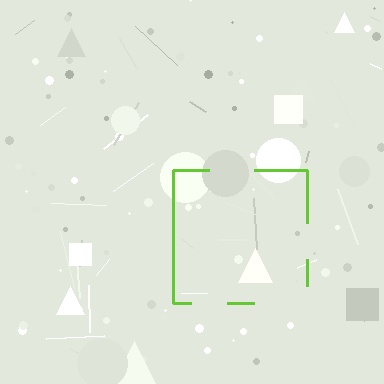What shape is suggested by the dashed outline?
The dashed outline suggests a square.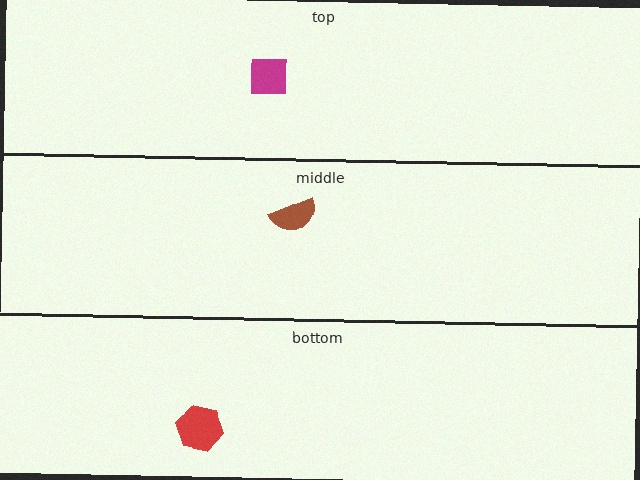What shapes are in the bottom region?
The red hexagon.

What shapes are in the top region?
The magenta square.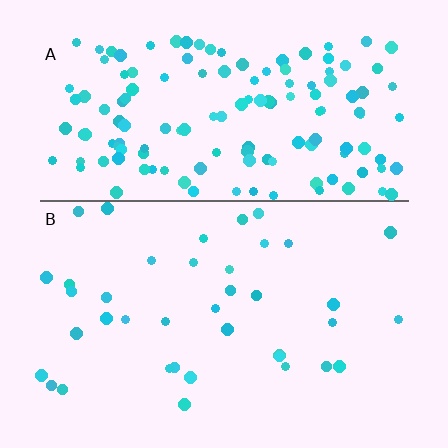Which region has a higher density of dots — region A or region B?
A (the top).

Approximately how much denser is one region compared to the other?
Approximately 3.7× — region A over region B.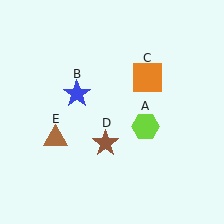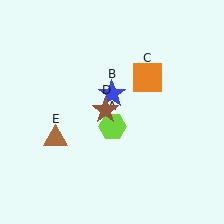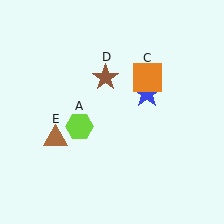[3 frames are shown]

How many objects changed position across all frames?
3 objects changed position: lime hexagon (object A), blue star (object B), brown star (object D).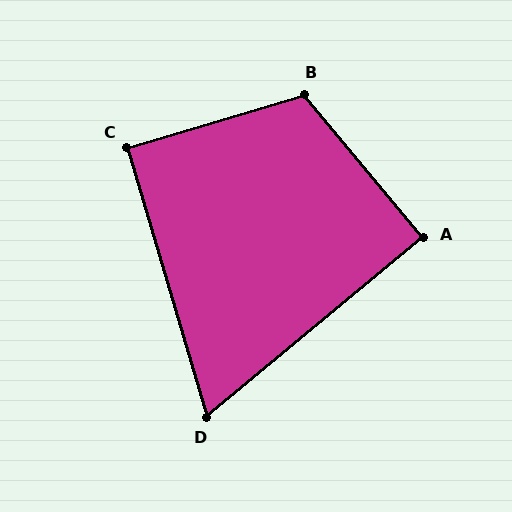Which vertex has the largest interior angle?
B, at approximately 113 degrees.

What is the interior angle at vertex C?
Approximately 90 degrees (approximately right).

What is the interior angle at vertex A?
Approximately 90 degrees (approximately right).